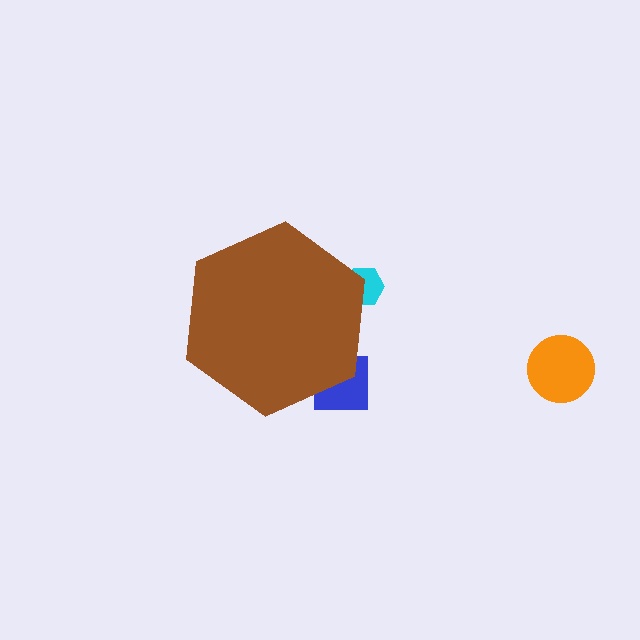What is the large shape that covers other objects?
A brown hexagon.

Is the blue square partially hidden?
Yes, the blue square is partially hidden behind the brown hexagon.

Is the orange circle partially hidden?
No, the orange circle is fully visible.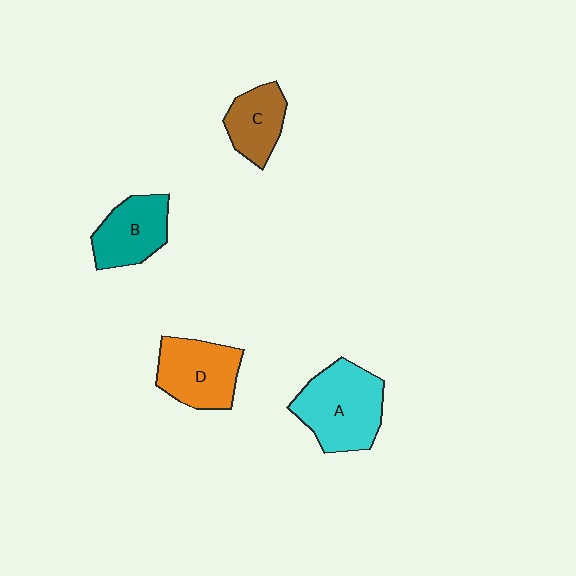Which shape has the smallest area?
Shape C (brown).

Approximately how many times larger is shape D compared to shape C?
Approximately 1.4 times.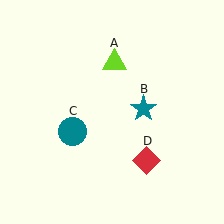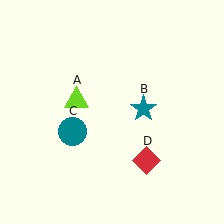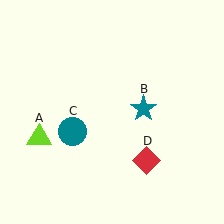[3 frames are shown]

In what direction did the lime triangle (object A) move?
The lime triangle (object A) moved down and to the left.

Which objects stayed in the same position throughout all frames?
Teal star (object B) and teal circle (object C) and red diamond (object D) remained stationary.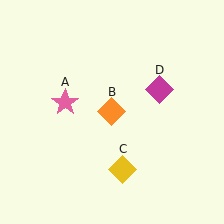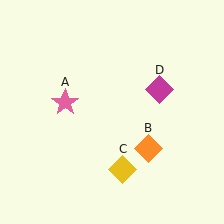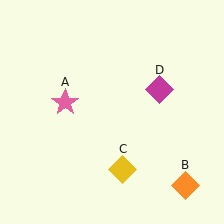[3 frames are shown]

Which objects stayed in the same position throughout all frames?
Pink star (object A) and yellow diamond (object C) and magenta diamond (object D) remained stationary.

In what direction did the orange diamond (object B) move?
The orange diamond (object B) moved down and to the right.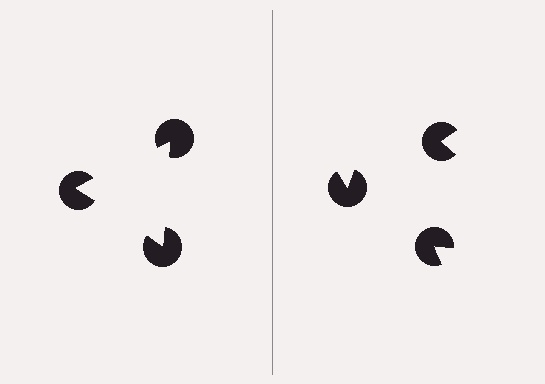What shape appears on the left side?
An illusory triangle.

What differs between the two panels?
The pac-man discs are positioned identically on both sides; only the wedge orientations differ. On the left they align to a triangle; on the right they are misaligned.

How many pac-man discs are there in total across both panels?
6 — 3 on each side.